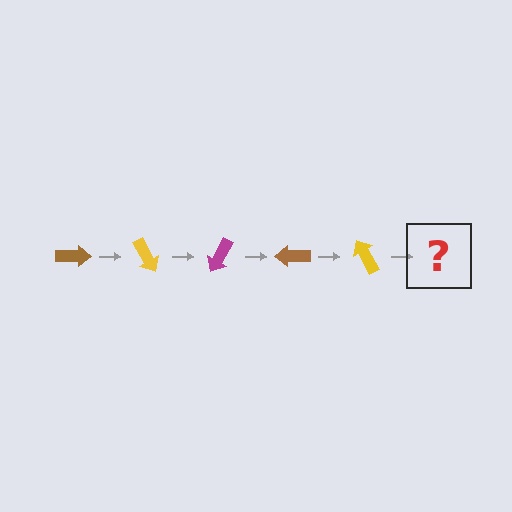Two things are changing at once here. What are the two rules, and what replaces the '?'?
The two rules are that it rotates 60 degrees each step and the color cycles through brown, yellow, and magenta. The '?' should be a magenta arrow, rotated 300 degrees from the start.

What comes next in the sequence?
The next element should be a magenta arrow, rotated 300 degrees from the start.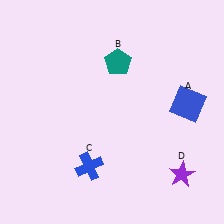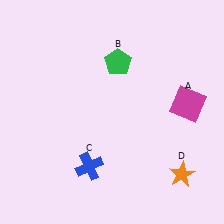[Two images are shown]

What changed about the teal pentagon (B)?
In Image 1, B is teal. In Image 2, it changed to green.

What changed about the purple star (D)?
In Image 1, D is purple. In Image 2, it changed to orange.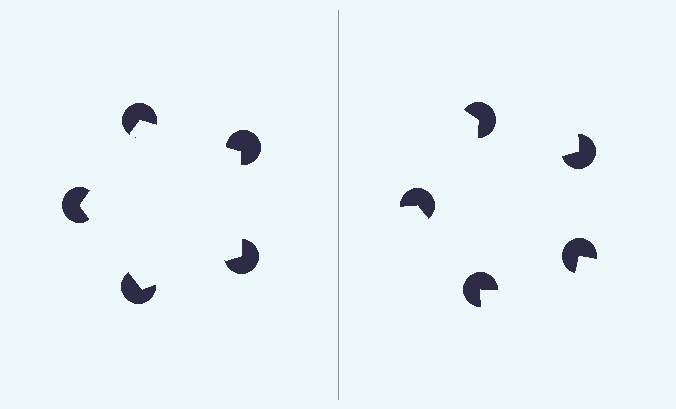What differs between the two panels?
The pac-man discs are positioned identically on both sides; only the wedge orientations differ. On the left they align to a pentagon; on the right they are misaligned.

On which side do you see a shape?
An illusory pentagon appears on the left side. On the right side the wedge cuts are rotated, so no coherent shape forms.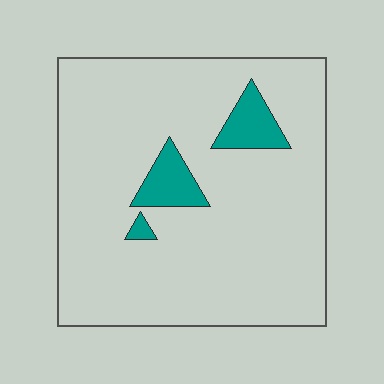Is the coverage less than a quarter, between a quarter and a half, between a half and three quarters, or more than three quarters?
Less than a quarter.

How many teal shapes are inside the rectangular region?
3.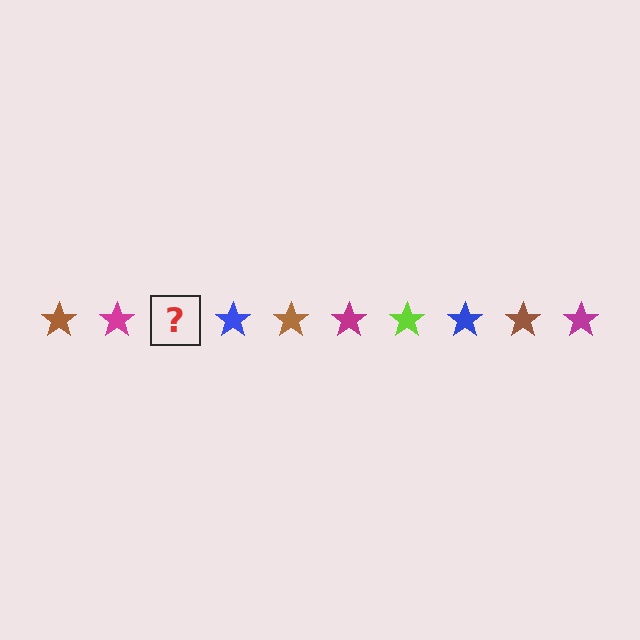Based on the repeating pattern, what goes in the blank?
The blank should be a lime star.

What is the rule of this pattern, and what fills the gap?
The rule is that the pattern cycles through brown, magenta, lime, blue stars. The gap should be filled with a lime star.